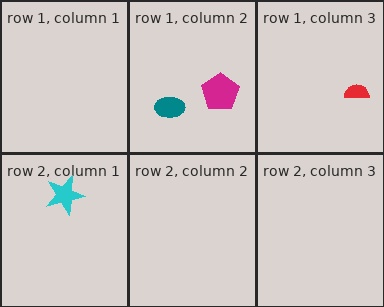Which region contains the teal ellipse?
The row 1, column 2 region.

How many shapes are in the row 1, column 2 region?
2.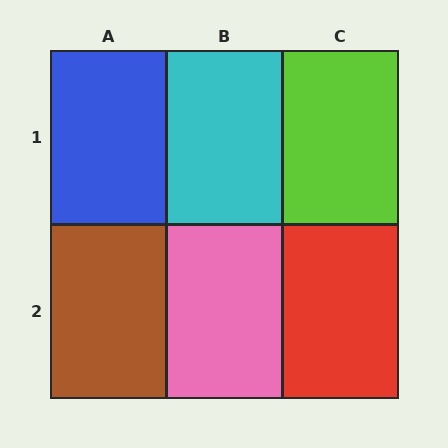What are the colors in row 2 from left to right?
Brown, pink, red.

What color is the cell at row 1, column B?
Cyan.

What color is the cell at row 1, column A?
Blue.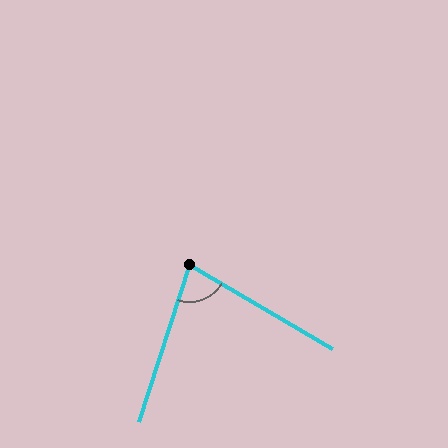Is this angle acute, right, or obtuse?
It is acute.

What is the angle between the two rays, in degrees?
Approximately 77 degrees.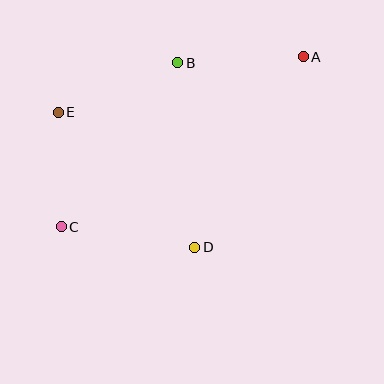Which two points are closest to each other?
Points C and E are closest to each other.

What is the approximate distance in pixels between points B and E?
The distance between B and E is approximately 129 pixels.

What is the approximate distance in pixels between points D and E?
The distance between D and E is approximately 192 pixels.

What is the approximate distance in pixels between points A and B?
The distance between A and B is approximately 125 pixels.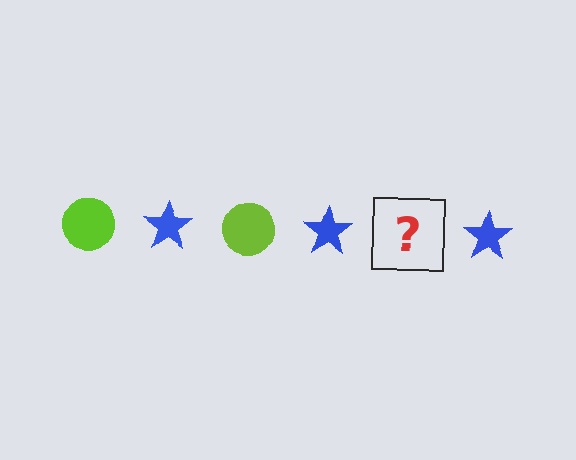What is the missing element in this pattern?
The missing element is a lime circle.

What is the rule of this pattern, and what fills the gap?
The rule is that the pattern alternates between lime circle and blue star. The gap should be filled with a lime circle.